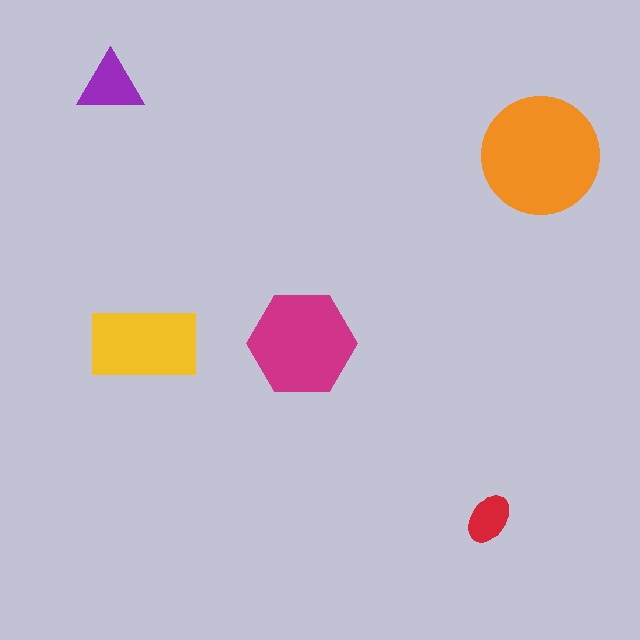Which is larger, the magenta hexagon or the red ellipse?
The magenta hexagon.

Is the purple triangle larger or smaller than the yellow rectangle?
Smaller.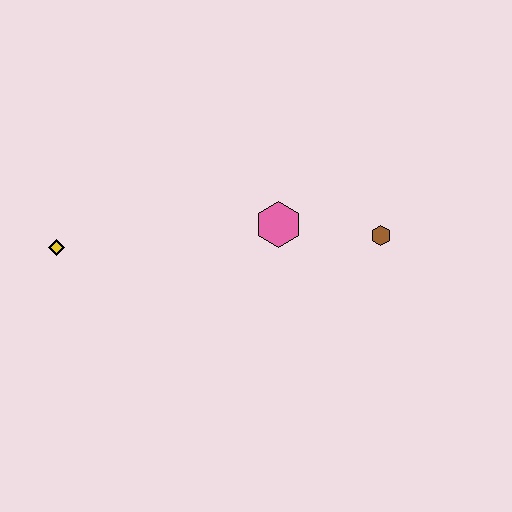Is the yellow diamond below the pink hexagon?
Yes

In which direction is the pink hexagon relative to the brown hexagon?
The pink hexagon is to the left of the brown hexagon.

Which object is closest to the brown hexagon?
The pink hexagon is closest to the brown hexagon.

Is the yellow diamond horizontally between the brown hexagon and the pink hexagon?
No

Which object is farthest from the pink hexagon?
The yellow diamond is farthest from the pink hexagon.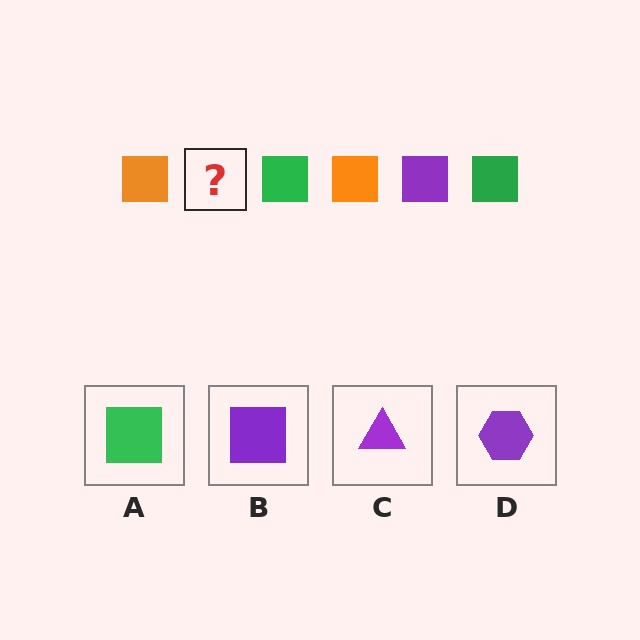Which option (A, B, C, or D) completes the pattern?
B.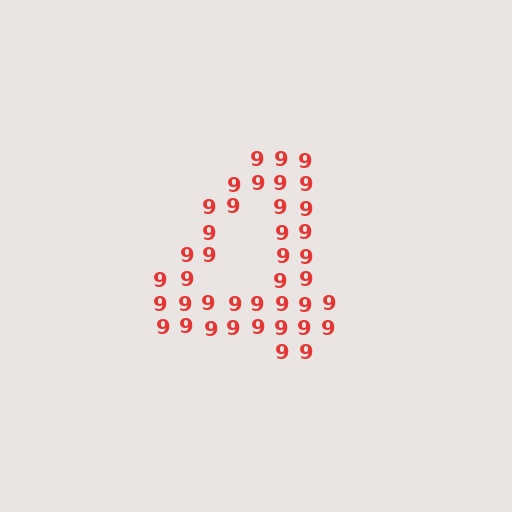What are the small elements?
The small elements are digit 9's.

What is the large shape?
The large shape is the digit 4.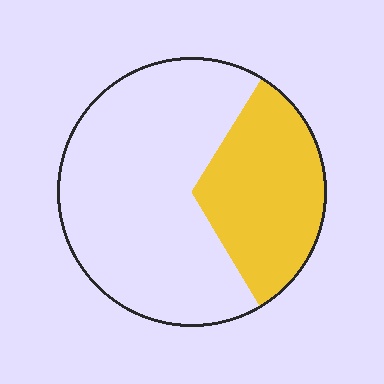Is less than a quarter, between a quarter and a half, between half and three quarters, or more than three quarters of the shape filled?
Between a quarter and a half.